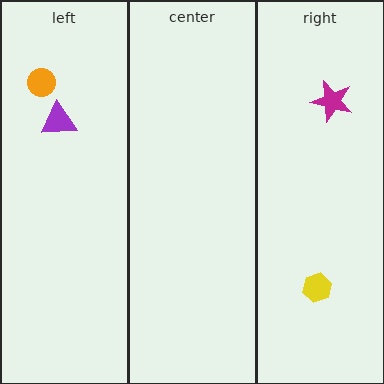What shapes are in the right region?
The magenta star, the yellow hexagon.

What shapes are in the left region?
The purple triangle, the orange circle.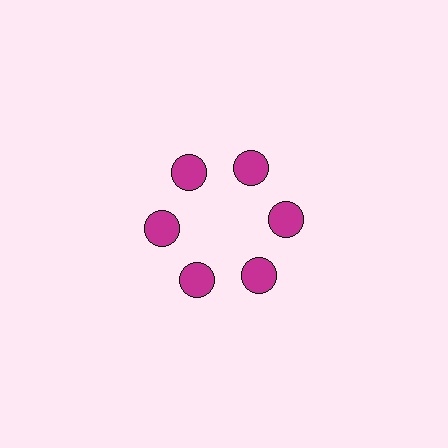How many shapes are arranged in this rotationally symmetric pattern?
There are 6 shapes, arranged in 6 groups of 1.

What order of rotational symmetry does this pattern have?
This pattern has 6-fold rotational symmetry.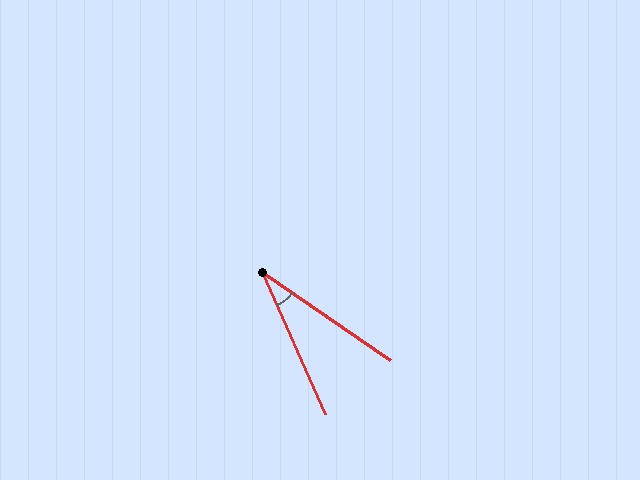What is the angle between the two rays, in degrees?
Approximately 32 degrees.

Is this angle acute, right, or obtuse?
It is acute.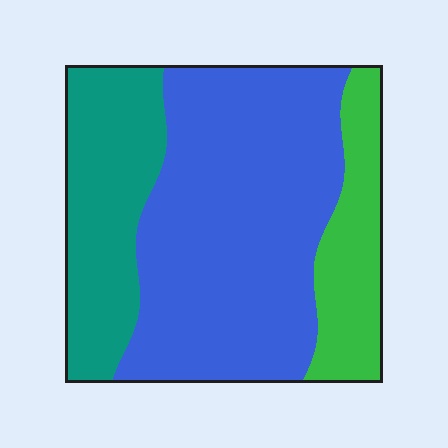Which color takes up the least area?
Green, at roughly 15%.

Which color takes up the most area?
Blue, at roughly 55%.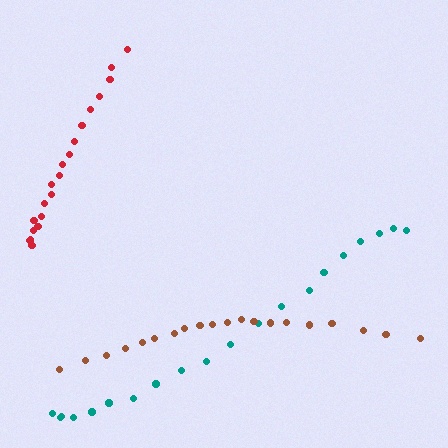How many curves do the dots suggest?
There are 3 distinct paths.